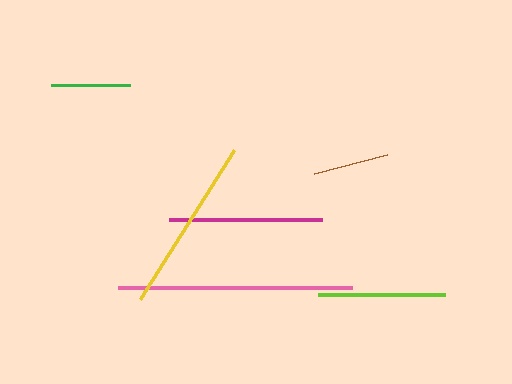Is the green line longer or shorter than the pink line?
The pink line is longer than the green line.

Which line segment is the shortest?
The brown line is the shortest at approximately 75 pixels.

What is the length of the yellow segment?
The yellow segment is approximately 176 pixels long.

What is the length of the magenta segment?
The magenta segment is approximately 153 pixels long.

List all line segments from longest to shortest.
From longest to shortest: pink, yellow, magenta, lime, green, brown.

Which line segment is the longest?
The pink line is the longest at approximately 233 pixels.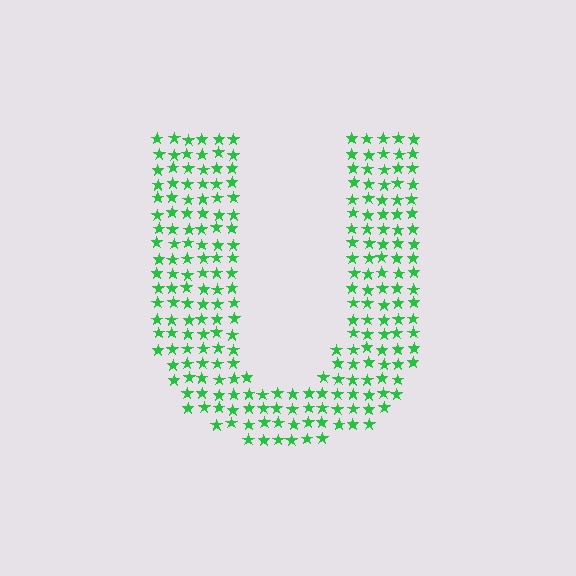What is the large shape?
The large shape is the letter U.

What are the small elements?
The small elements are stars.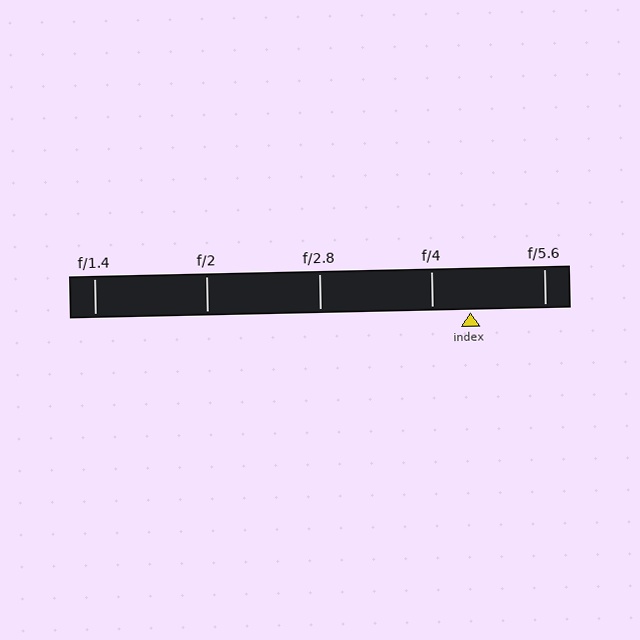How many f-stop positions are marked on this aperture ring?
There are 5 f-stop positions marked.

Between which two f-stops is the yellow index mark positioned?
The index mark is between f/4 and f/5.6.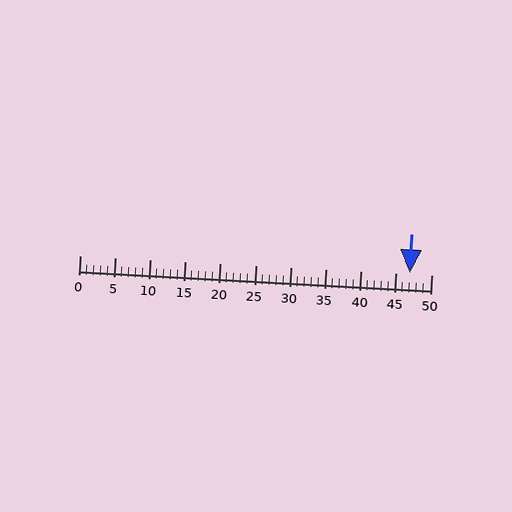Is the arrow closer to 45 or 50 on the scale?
The arrow is closer to 45.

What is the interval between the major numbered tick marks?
The major tick marks are spaced 5 units apart.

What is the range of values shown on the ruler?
The ruler shows values from 0 to 50.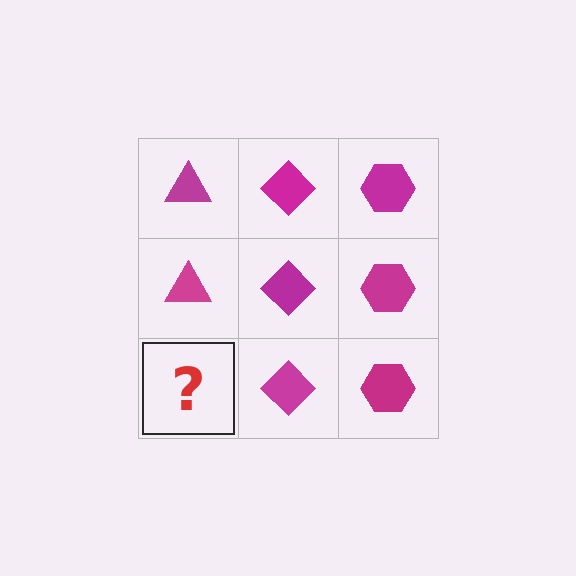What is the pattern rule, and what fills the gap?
The rule is that each column has a consistent shape. The gap should be filled with a magenta triangle.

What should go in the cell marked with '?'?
The missing cell should contain a magenta triangle.